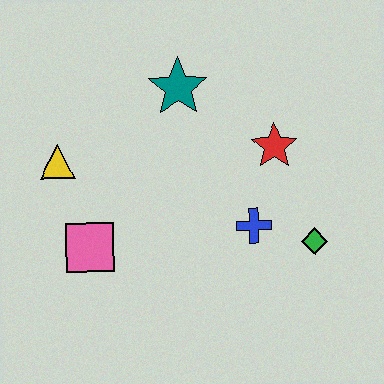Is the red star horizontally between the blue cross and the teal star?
No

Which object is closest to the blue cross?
The green diamond is closest to the blue cross.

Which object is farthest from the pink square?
The green diamond is farthest from the pink square.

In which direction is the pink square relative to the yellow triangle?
The pink square is below the yellow triangle.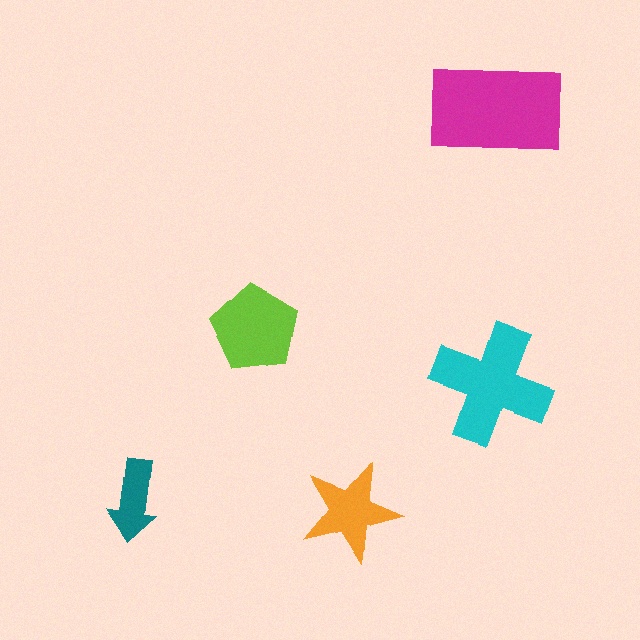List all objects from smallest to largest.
The teal arrow, the orange star, the lime pentagon, the cyan cross, the magenta rectangle.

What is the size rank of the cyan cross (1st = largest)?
2nd.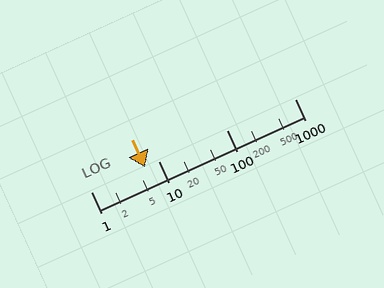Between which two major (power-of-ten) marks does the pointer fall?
The pointer is between 1 and 10.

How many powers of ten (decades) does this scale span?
The scale spans 3 decades, from 1 to 1000.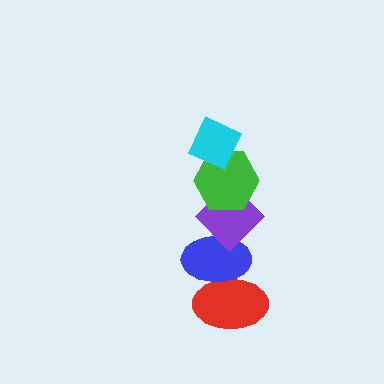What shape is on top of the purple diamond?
The green hexagon is on top of the purple diamond.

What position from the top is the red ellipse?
The red ellipse is 5th from the top.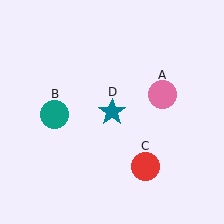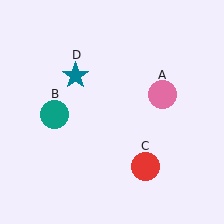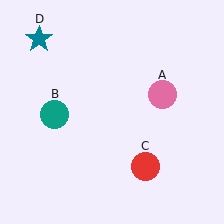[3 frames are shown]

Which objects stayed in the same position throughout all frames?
Pink circle (object A) and teal circle (object B) and red circle (object C) remained stationary.